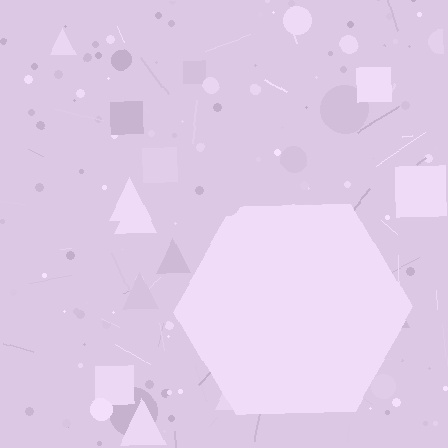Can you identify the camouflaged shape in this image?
The camouflaged shape is a hexagon.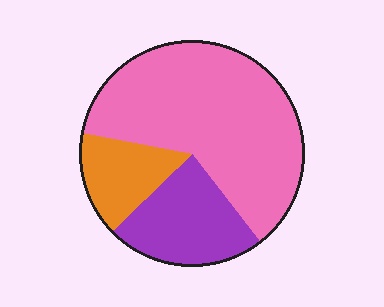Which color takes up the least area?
Orange, at roughly 15%.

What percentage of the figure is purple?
Purple covers about 25% of the figure.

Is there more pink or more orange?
Pink.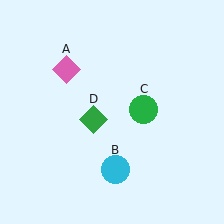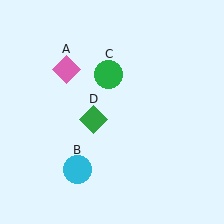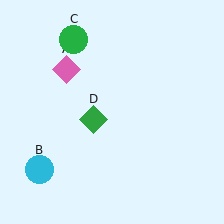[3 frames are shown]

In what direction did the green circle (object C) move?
The green circle (object C) moved up and to the left.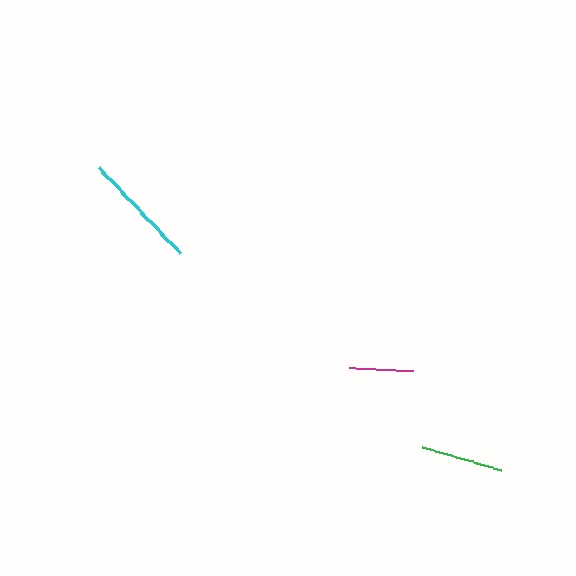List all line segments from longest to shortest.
From longest to shortest: cyan, green, magenta.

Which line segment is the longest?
The cyan line is the longest at approximately 117 pixels.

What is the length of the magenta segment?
The magenta segment is approximately 64 pixels long.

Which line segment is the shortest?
The magenta line is the shortest at approximately 64 pixels.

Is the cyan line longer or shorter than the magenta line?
The cyan line is longer than the magenta line.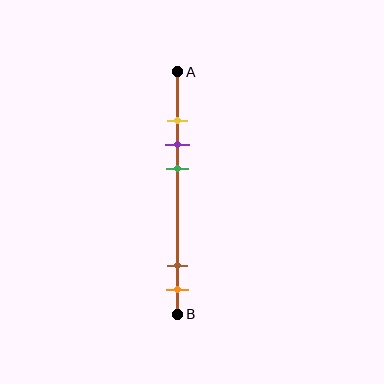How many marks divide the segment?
There are 5 marks dividing the segment.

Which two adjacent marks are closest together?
The yellow and purple marks are the closest adjacent pair.